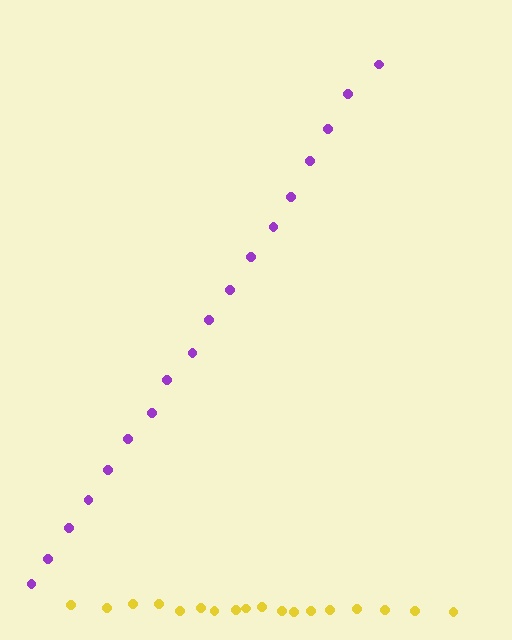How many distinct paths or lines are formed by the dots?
There are 2 distinct paths.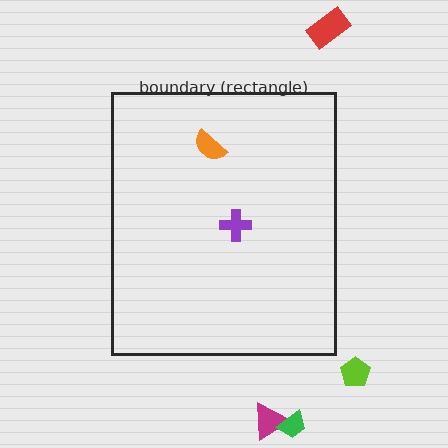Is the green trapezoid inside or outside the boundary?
Outside.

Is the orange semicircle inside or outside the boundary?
Inside.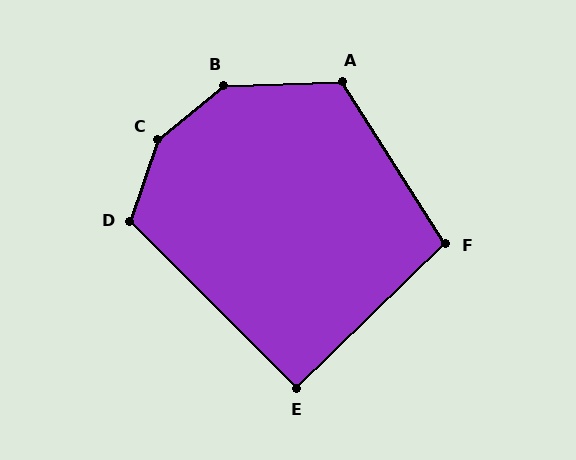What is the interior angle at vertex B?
Approximately 142 degrees (obtuse).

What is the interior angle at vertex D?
Approximately 116 degrees (obtuse).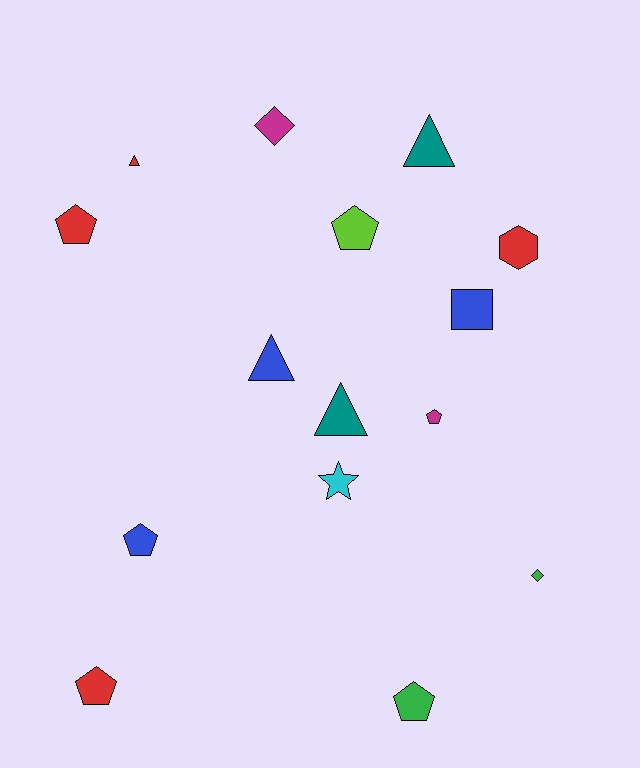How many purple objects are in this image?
There are no purple objects.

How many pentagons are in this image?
There are 6 pentagons.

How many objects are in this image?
There are 15 objects.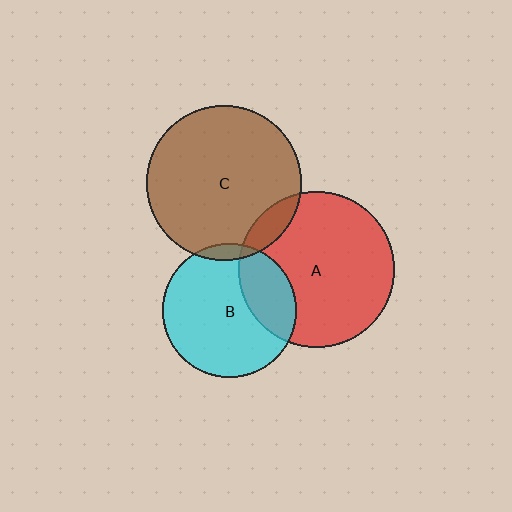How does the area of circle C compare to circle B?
Approximately 1.3 times.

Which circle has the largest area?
Circle A (red).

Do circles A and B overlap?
Yes.